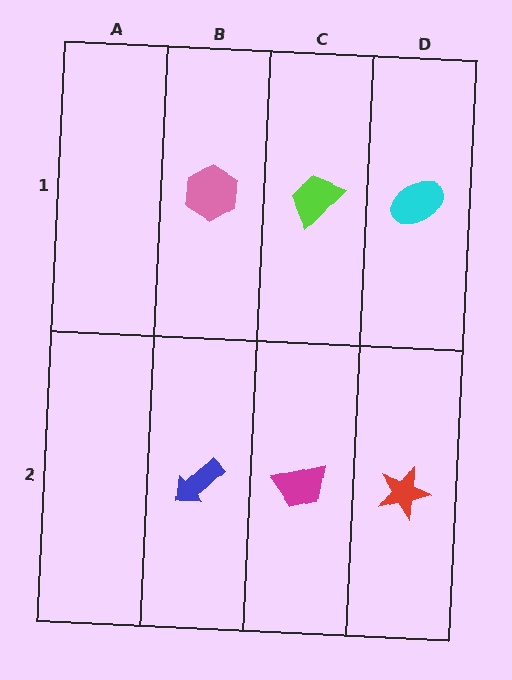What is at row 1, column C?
A lime trapezoid.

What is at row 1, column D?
A cyan ellipse.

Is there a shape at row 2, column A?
No, that cell is empty.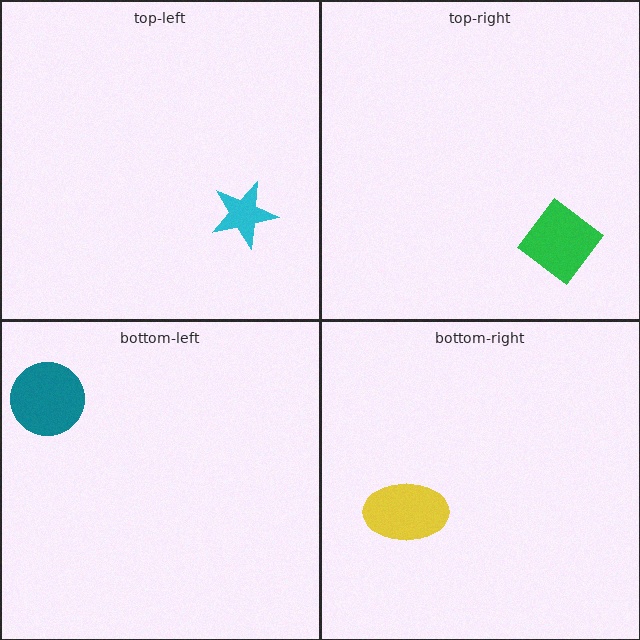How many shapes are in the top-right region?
1.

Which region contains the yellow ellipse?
The bottom-right region.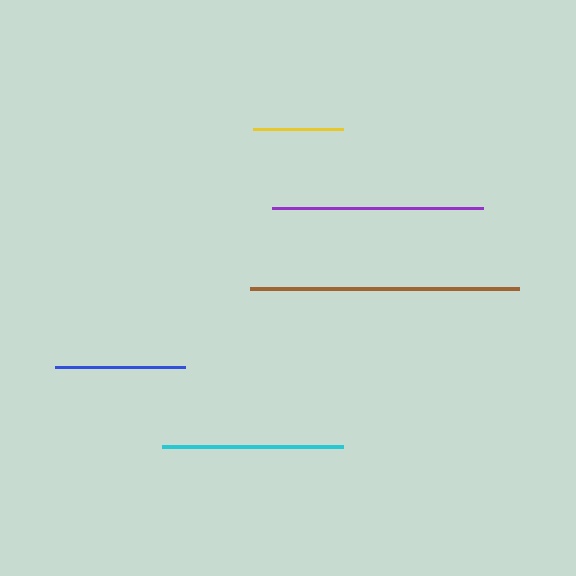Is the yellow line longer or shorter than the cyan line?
The cyan line is longer than the yellow line.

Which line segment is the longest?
The brown line is the longest at approximately 269 pixels.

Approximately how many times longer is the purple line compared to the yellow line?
The purple line is approximately 2.3 times the length of the yellow line.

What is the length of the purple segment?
The purple segment is approximately 210 pixels long.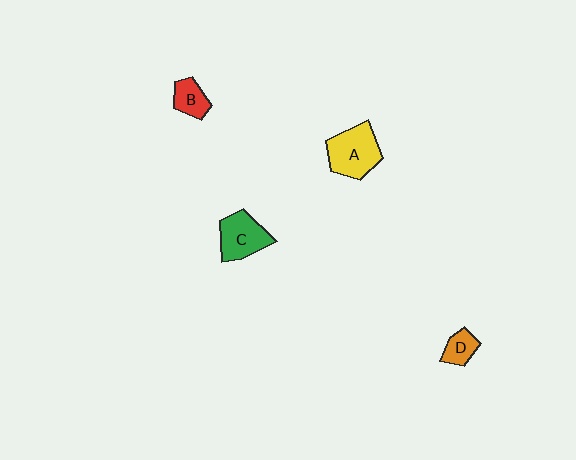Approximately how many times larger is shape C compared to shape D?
Approximately 2.0 times.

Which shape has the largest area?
Shape A (yellow).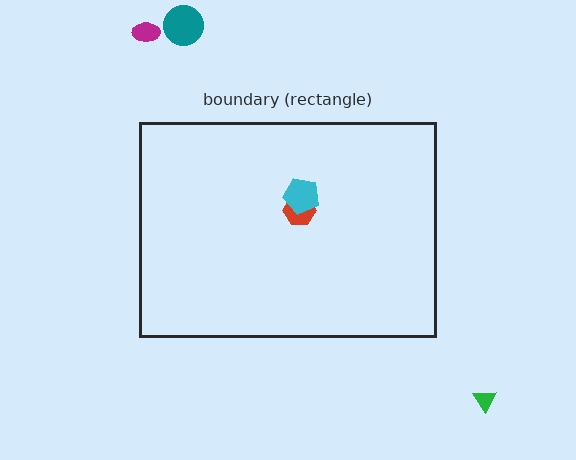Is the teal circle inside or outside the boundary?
Outside.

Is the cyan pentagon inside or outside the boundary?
Inside.